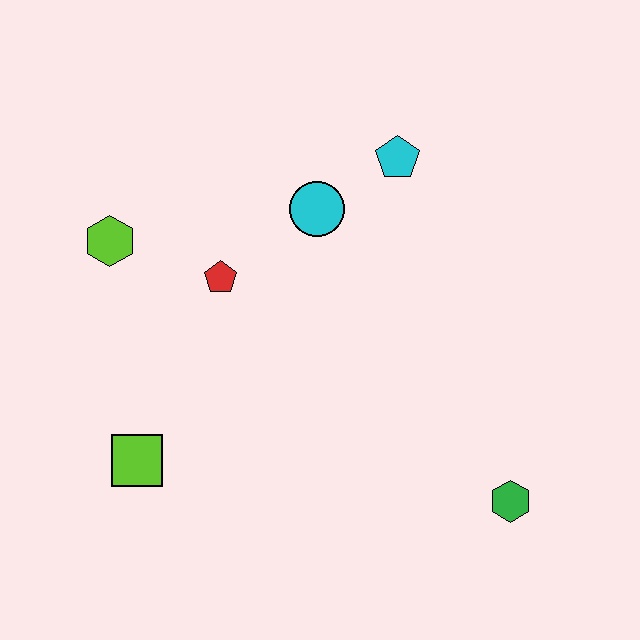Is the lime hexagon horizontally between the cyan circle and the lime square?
No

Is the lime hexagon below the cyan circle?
Yes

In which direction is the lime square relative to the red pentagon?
The lime square is below the red pentagon.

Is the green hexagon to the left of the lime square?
No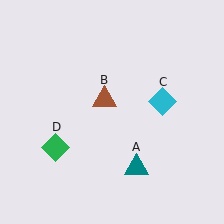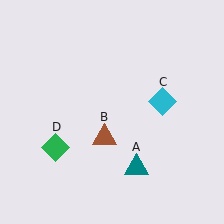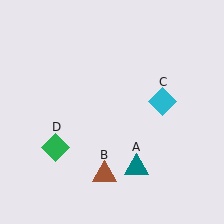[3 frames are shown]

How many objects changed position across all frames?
1 object changed position: brown triangle (object B).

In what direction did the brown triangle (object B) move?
The brown triangle (object B) moved down.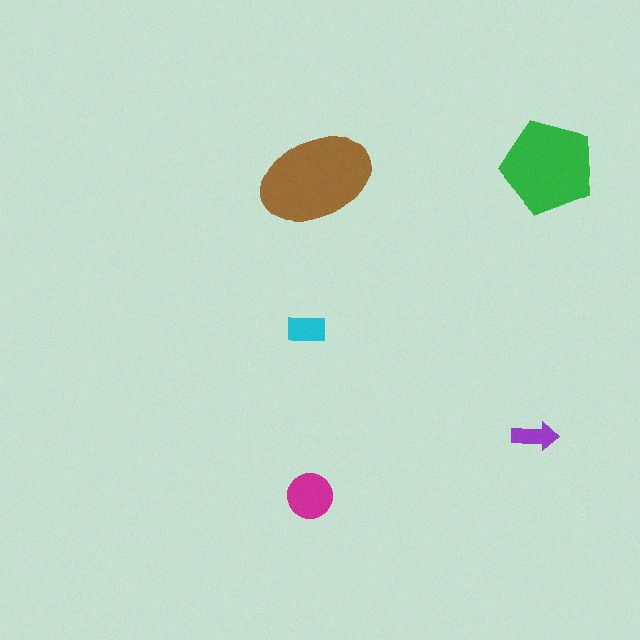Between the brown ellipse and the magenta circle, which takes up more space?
The brown ellipse.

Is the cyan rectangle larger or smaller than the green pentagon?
Smaller.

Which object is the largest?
The brown ellipse.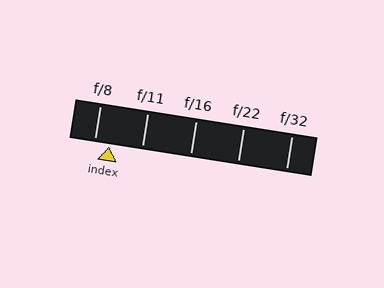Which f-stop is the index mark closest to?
The index mark is closest to f/8.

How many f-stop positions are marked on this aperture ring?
There are 5 f-stop positions marked.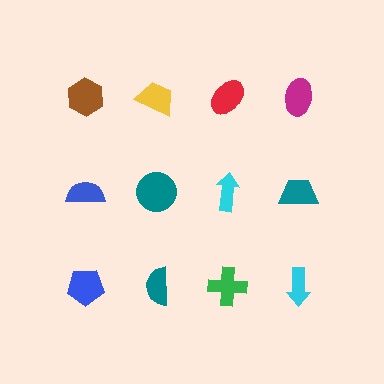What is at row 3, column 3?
A green cross.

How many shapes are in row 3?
4 shapes.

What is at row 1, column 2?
A yellow trapezoid.